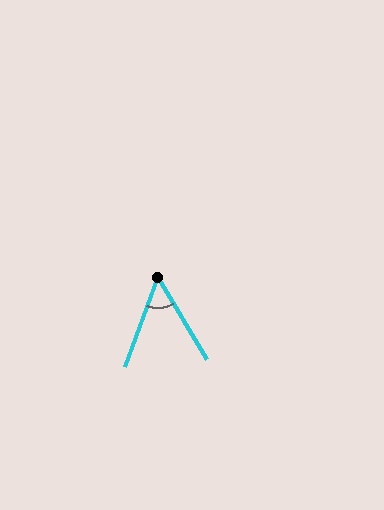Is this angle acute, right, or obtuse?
It is acute.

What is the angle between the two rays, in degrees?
Approximately 51 degrees.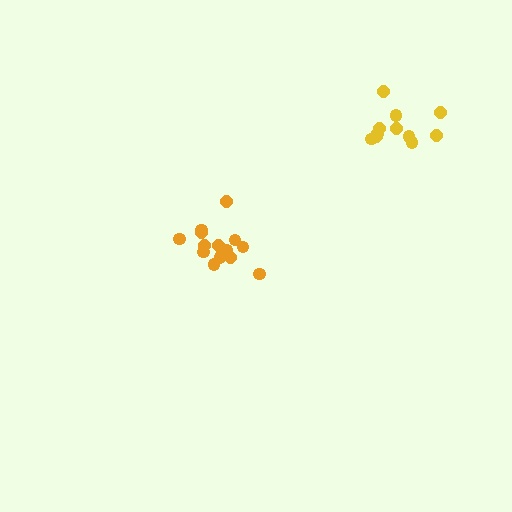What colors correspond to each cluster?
The clusters are colored: orange, yellow.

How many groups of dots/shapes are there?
There are 2 groups.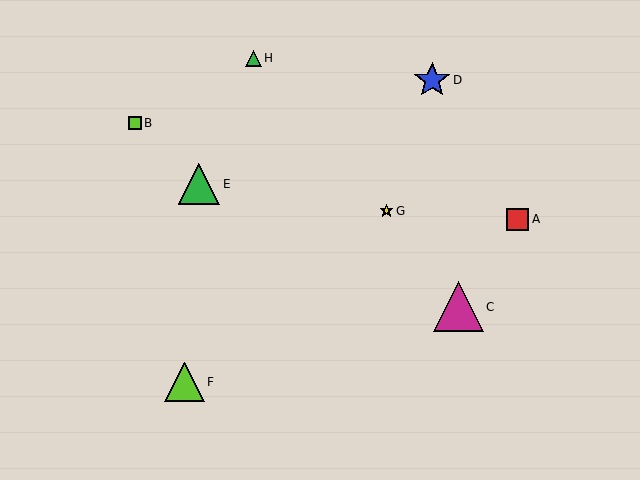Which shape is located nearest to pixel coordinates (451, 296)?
The magenta triangle (labeled C) at (458, 307) is nearest to that location.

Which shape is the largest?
The magenta triangle (labeled C) is the largest.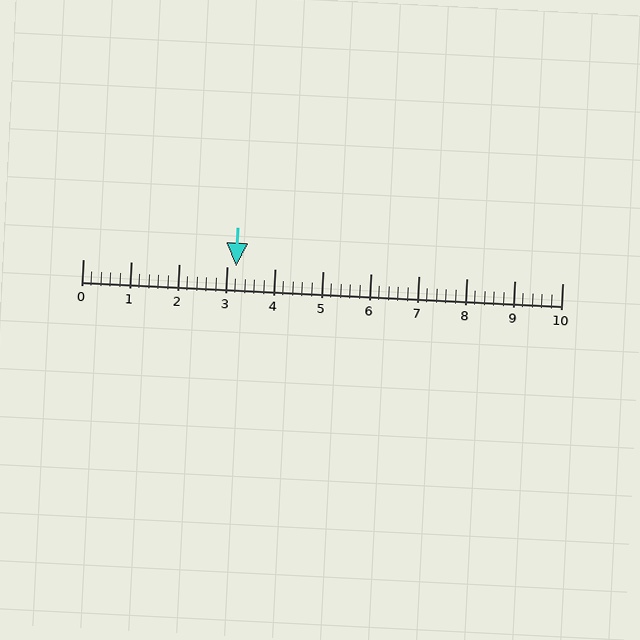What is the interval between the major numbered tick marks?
The major tick marks are spaced 1 units apart.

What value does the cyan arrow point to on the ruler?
The cyan arrow points to approximately 3.2.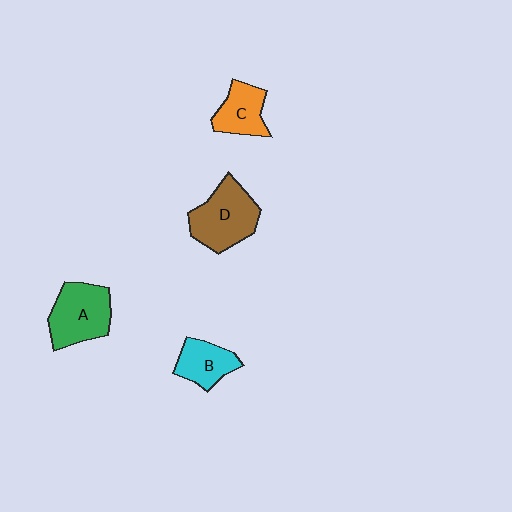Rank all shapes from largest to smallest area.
From largest to smallest: D (brown), A (green), C (orange), B (cyan).